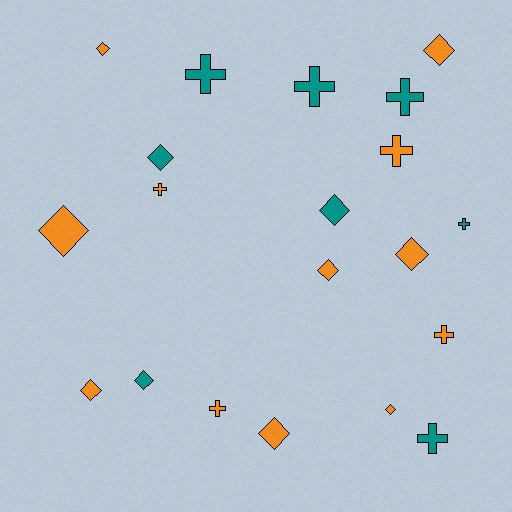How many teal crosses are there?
There are 5 teal crosses.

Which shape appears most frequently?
Diamond, with 11 objects.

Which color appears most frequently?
Orange, with 12 objects.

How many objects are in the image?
There are 20 objects.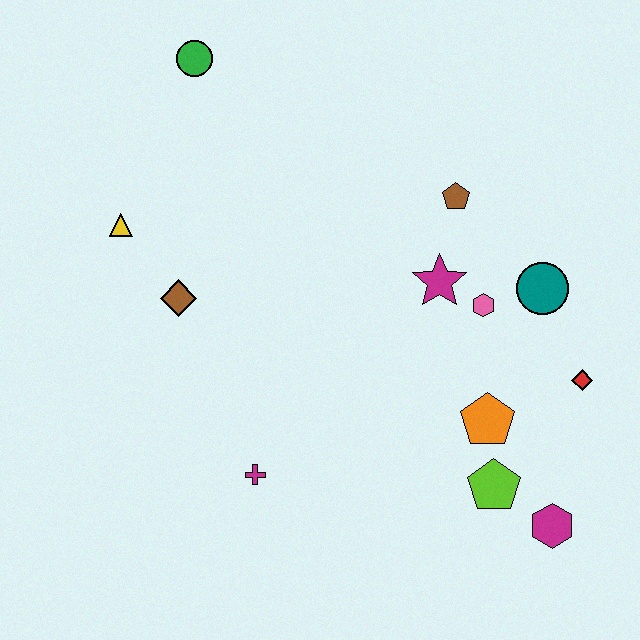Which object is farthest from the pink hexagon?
The green circle is farthest from the pink hexagon.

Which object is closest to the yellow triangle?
The brown diamond is closest to the yellow triangle.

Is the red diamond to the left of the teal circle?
No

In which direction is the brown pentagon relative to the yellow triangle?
The brown pentagon is to the right of the yellow triangle.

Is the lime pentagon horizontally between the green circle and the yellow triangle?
No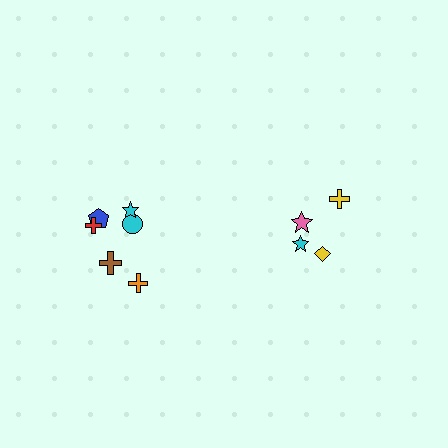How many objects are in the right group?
There are 4 objects.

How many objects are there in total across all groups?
There are 10 objects.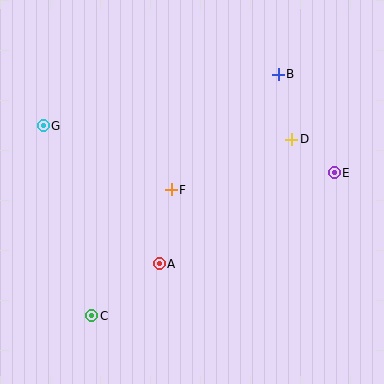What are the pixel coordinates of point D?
Point D is at (292, 139).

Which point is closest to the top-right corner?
Point B is closest to the top-right corner.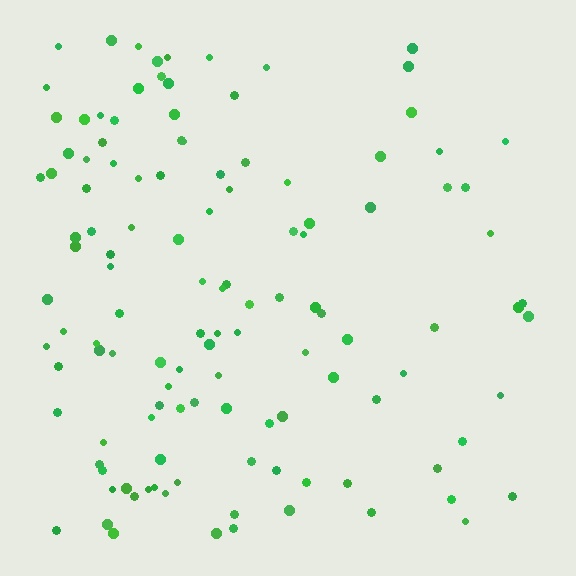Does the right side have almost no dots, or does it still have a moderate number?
Still a moderate number, just noticeably fewer than the left.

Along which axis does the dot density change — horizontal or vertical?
Horizontal.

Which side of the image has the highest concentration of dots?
The left.